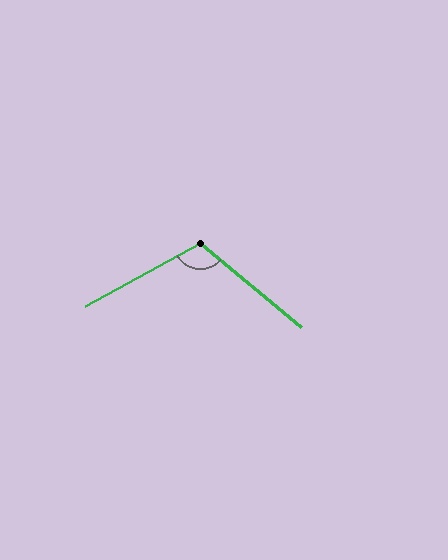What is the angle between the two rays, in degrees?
Approximately 111 degrees.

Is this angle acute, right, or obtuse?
It is obtuse.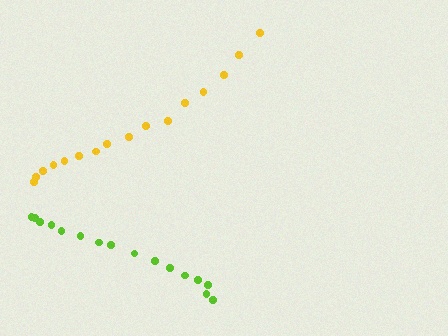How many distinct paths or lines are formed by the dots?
There are 2 distinct paths.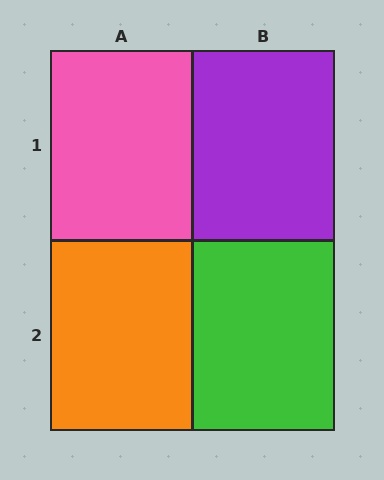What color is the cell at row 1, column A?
Pink.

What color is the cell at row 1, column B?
Purple.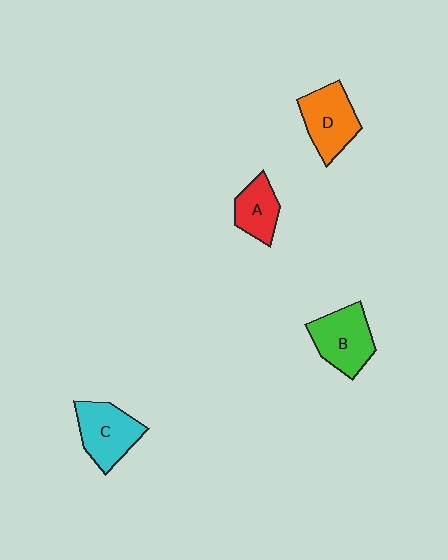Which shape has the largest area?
Shape B (green).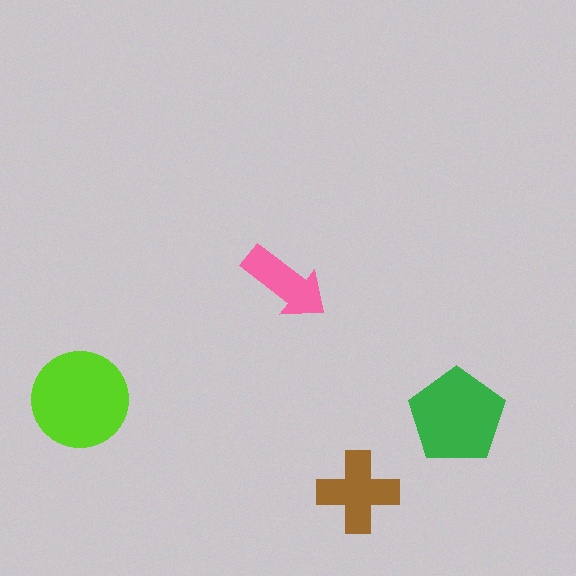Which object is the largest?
The lime circle.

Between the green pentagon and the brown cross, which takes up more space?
The green pentagon.